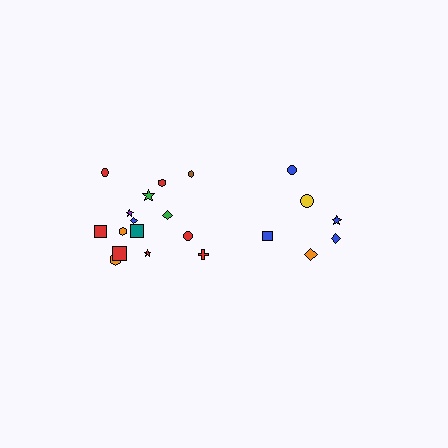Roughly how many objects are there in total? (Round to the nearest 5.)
Roughly 20 objects in total.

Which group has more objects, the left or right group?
The left group.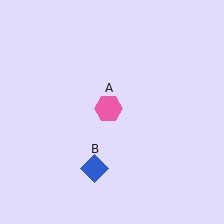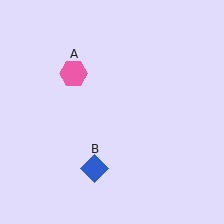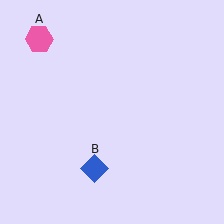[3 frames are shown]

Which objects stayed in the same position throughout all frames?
Blue diamond (object B) remained stationary.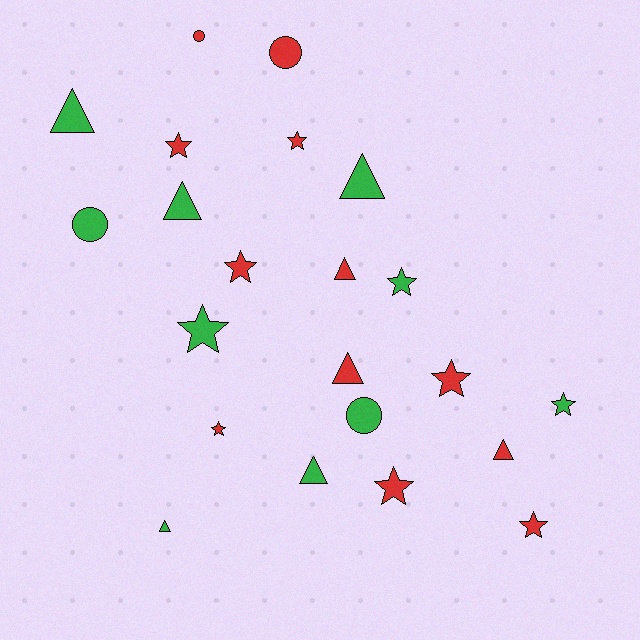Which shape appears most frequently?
Star, with 10 objects.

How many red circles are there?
There are 2 red circles.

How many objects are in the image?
There are 22 objects.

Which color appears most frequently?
Red, with 12 objects.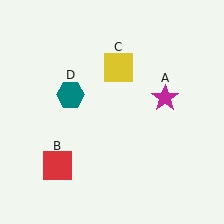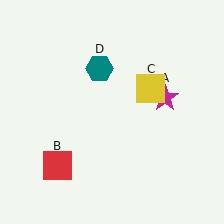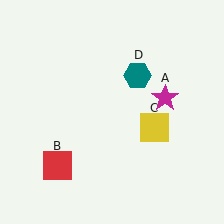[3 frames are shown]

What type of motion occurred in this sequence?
The yellow square (object C), teal hexagon (object D) rotated clockwise around the center of the scene.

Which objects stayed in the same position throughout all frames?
Magenta star (object A) and red square (object B) remained stationary.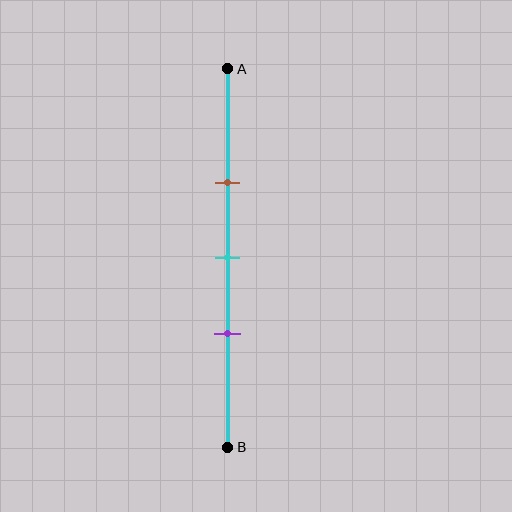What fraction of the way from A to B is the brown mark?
The brown mark is approximately 30% (0.3) of the way from A to B.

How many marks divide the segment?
There are 3 marks dividing the segment.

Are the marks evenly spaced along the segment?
Yes, the marks are approximately evenly spaced.